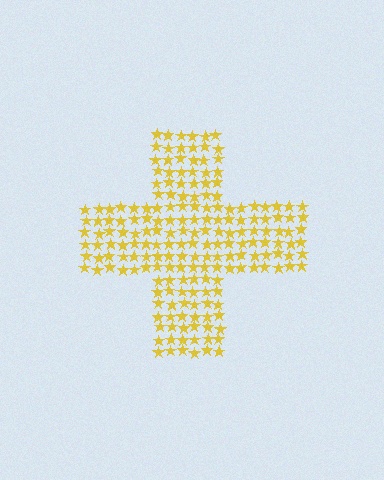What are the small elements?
The small elements are stars.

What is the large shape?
The large shape is a cross.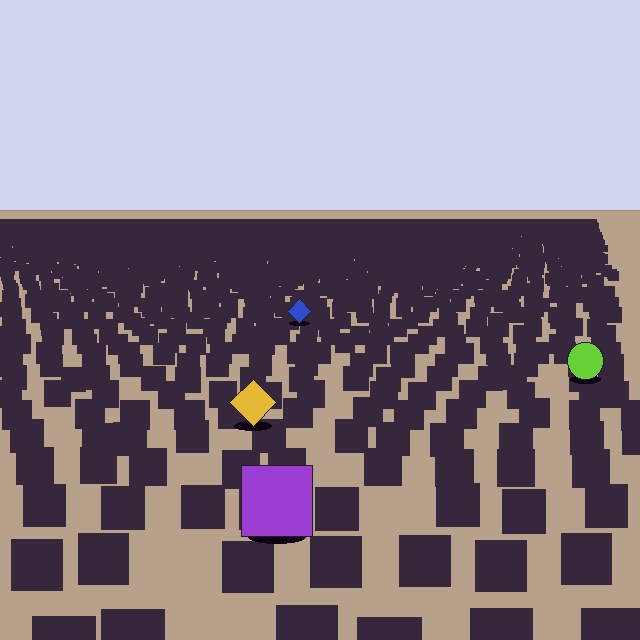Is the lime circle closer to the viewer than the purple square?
No. The purple square is closer — you can tell from the texture gradient: the ground texture is coarser near it.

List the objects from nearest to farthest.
From nearest to farthest: the purple square, the yellow diamond, the lime circle, the blue diamond.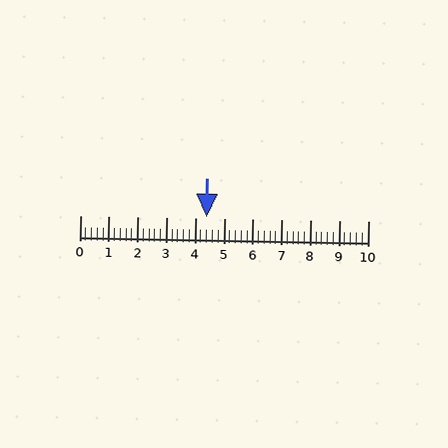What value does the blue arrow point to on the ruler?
The blue arrow points to approximately 4.4.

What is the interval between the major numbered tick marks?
The major tick marks are spaced 1 units apart.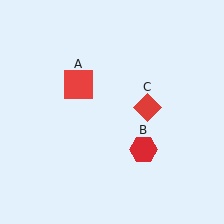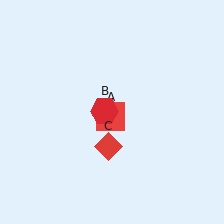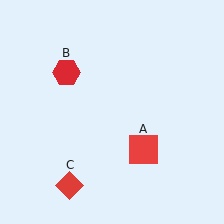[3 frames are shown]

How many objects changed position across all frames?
3 objects changed position: red square (object A), red hexagon (object B), red diamond (object C).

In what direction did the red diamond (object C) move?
The red diamond (object C) moved down and to the left.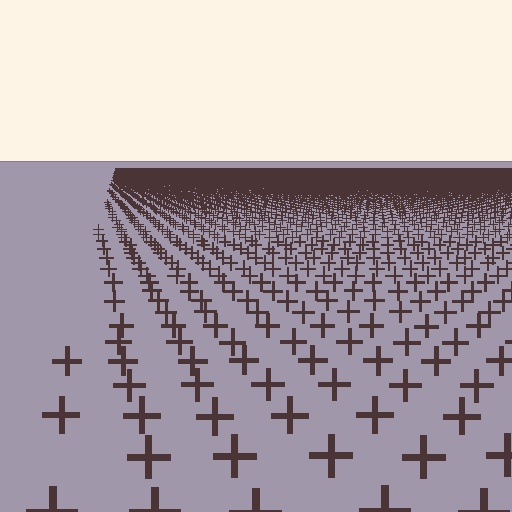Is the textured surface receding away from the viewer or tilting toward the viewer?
The surface is receding away from the viewer. Texture elements get smaller and denser toward the top.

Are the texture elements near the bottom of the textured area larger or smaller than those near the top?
Larger. Near the bottom, elements are closer to the viewer and appear at a bigger on-screen size.